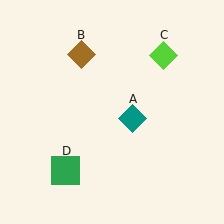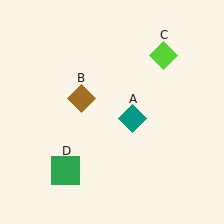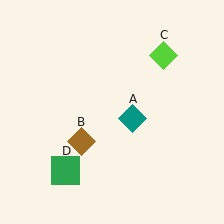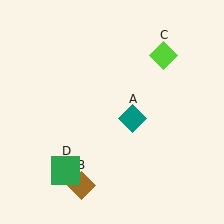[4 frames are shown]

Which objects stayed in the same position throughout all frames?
Teal diamond (object A) and lime diamond (object C) and green square (object D) remained stationary.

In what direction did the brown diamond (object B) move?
The brown diamond (object B) moved down.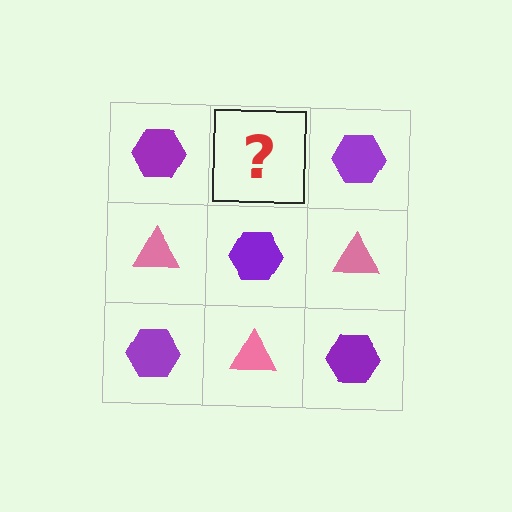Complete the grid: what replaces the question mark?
The question mark should be replaced with a pink triangle.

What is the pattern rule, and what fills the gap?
The rule is that it alternates purple hexagon and pink triangle in a checkerboard pattern. The gap should be filled with a pink triangle.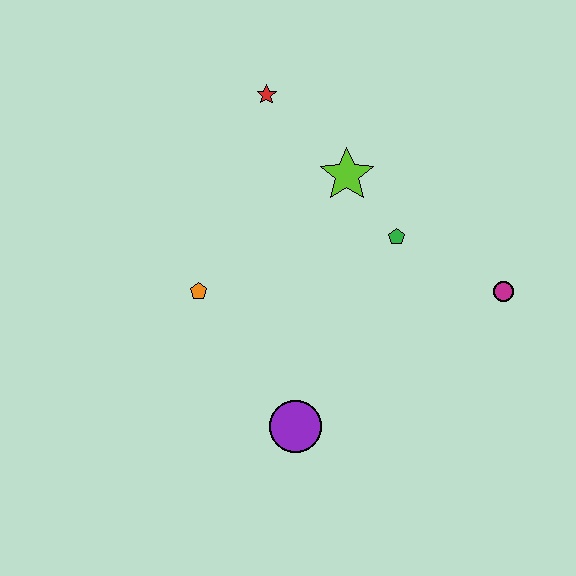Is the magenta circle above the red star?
No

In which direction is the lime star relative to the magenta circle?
The lime star is to the left of the magenta circle.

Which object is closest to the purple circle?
The orange pentagon is closest to the purple circle.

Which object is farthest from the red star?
The purple circle is farthest from the red star.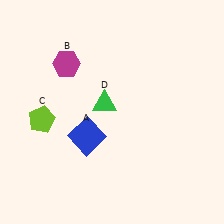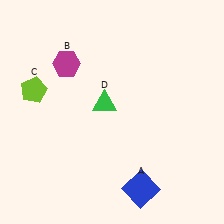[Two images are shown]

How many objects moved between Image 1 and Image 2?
2 objects moved between the two images.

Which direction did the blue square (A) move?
The blue square (A) moved right.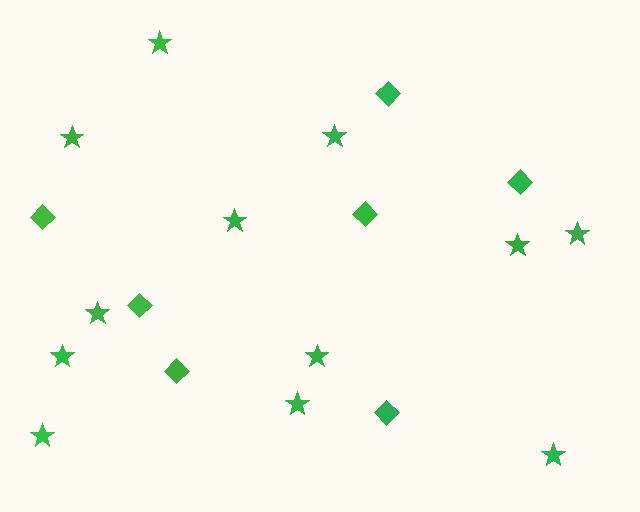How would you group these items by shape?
There are 2 groups: one group of diamonds (7) and one group of stars (12).